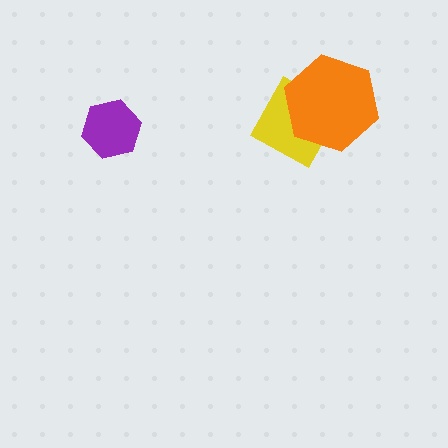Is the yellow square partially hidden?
Yes, it is partially covered by another shape.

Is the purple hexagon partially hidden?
No, no other shape covers it.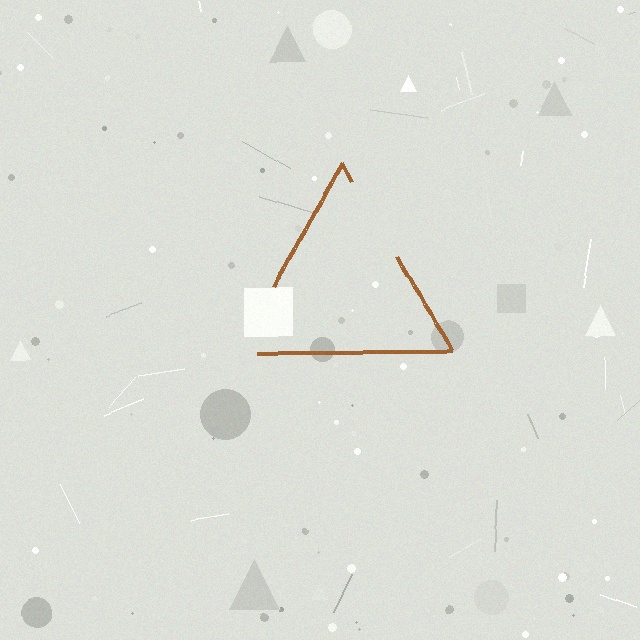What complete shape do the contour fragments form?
The contour fragments form a triangle.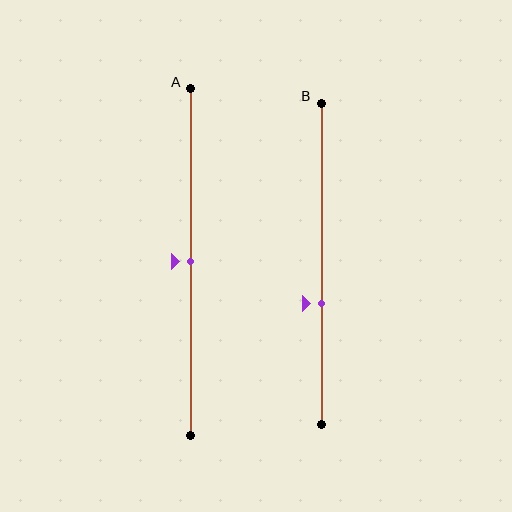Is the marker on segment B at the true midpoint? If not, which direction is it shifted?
No, the marker on segment B is shifted downward by about 12% of the segment length.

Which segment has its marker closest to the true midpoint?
Segment A has its marker closest to the true midpoint.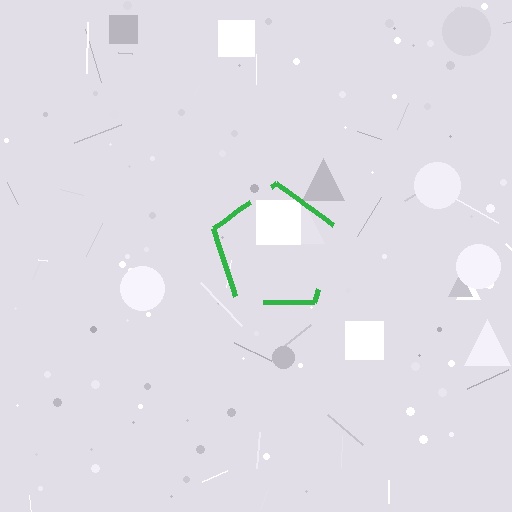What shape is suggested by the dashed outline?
The dashed outline suggests a pentagon.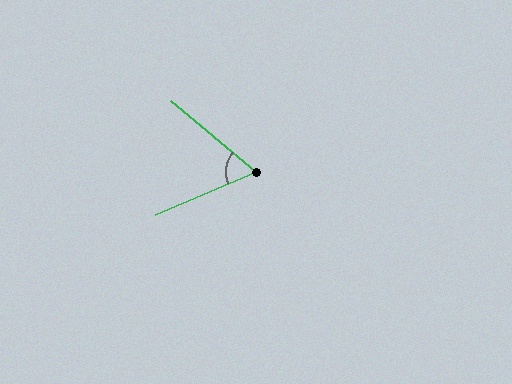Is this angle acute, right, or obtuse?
It is acute.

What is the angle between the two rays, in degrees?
Approximately 63 degrees.